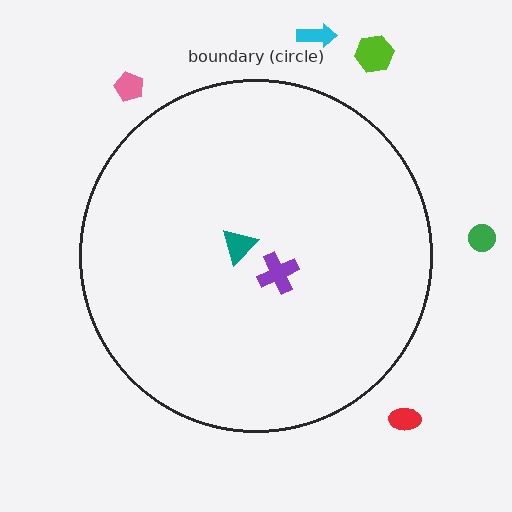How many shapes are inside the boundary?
2 inside, 5 outside.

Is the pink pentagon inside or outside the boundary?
Outside.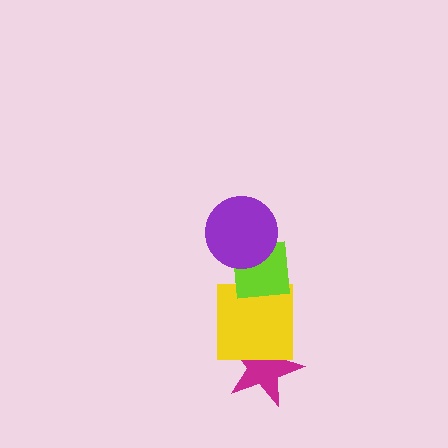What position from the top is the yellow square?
The yellow square is 3rd from the top.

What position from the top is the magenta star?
The magenta star is 4th from the top.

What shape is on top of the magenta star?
The yellow square is on top of the magenta star.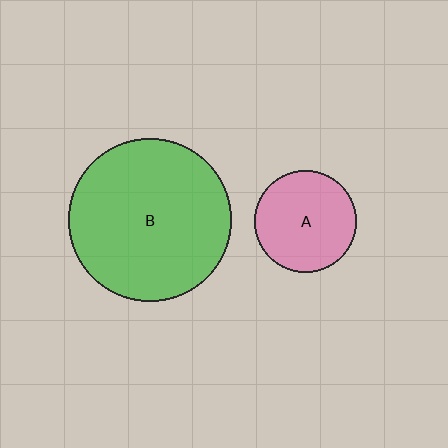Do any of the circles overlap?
No, none of the circles overlap.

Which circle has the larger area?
Circle B (green).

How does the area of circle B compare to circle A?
Approximately 2.6 times.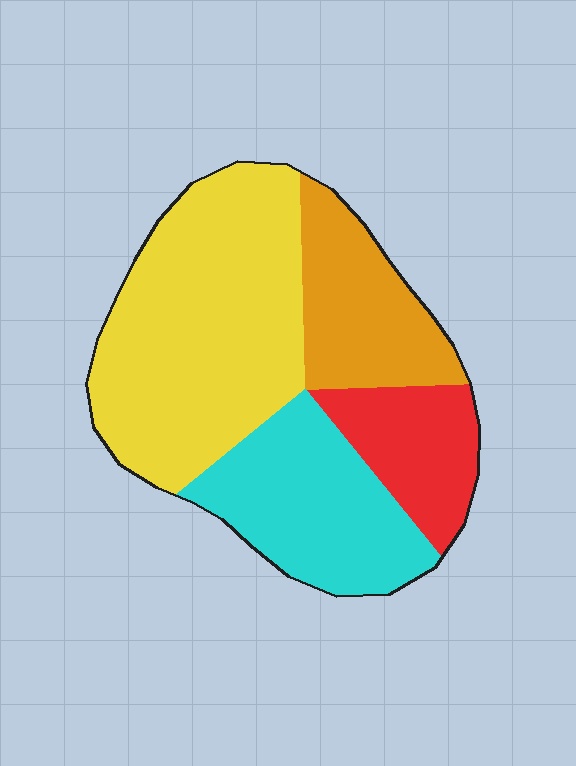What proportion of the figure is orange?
Orange covers about 20% of the figure.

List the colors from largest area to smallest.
From largest to smallest: yellow, cyan, orange, red.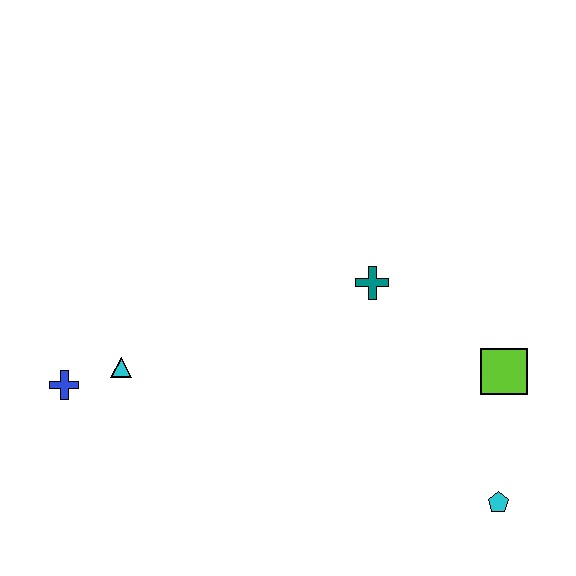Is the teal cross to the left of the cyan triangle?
No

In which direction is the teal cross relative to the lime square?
The teal cross is to the left of the lime square.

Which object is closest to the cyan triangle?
The blue cross is closest to the cyan triangle.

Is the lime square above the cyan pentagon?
Yes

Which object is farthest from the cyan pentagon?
The blue cross is farthest from the cyan pentagon.